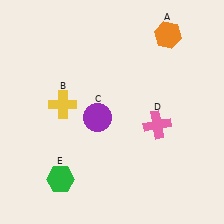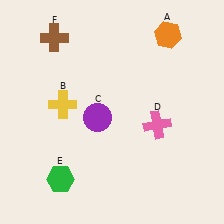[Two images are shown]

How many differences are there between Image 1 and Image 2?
There is 1 difference between the two images.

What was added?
A brown cross (F) was added in Image 2.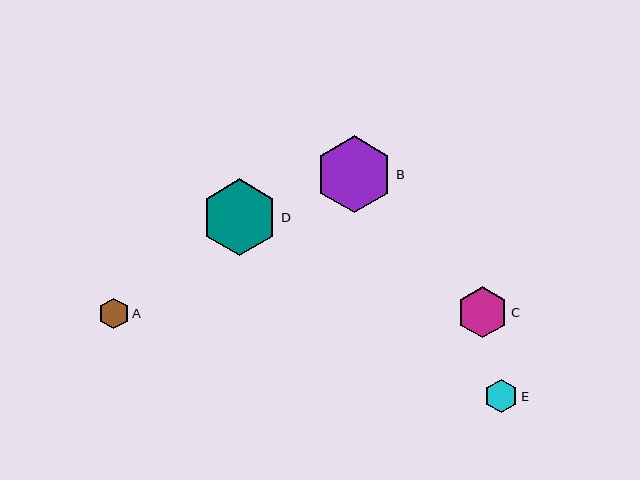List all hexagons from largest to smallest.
From largest to smallest: B, D, C, E, A.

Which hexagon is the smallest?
Hexagon A is the smallest with a size of approximately 31 pixels.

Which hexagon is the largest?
Hexagon B is the largest with a size of approximately 77 pixels.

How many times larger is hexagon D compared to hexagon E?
Hexagon D is approximately 2.3 times the size of hexagon E.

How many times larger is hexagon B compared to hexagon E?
Hexagon B is approximately 2.3 times the size of hexagon E.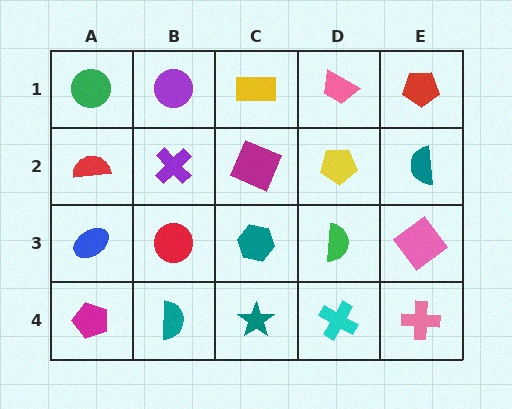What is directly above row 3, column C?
A magenta square.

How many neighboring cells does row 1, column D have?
3.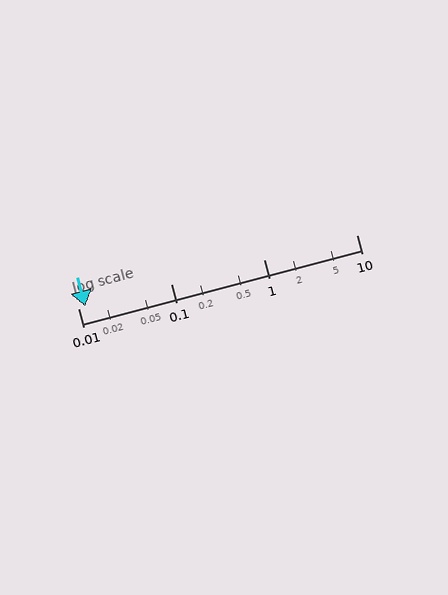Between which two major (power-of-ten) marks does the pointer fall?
The pointer is between 0.01 and 0.1.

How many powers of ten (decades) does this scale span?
The scale spans 3 decades, from 0.01 to 10.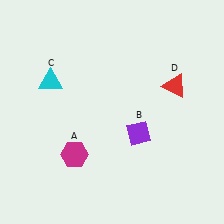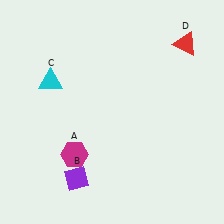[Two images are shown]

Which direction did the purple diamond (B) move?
The purple diamond (B) moved left.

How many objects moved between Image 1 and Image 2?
2 objects moved between the two images.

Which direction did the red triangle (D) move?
The red triangle (D) moved up.